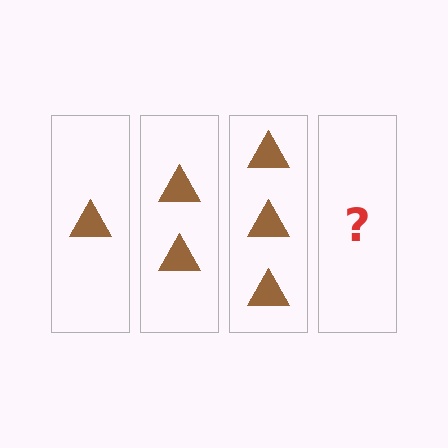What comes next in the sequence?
The next element should be 4 triangles.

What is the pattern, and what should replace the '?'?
The pattern is that each step adds one more triangle. The '?' should be 4 triangles.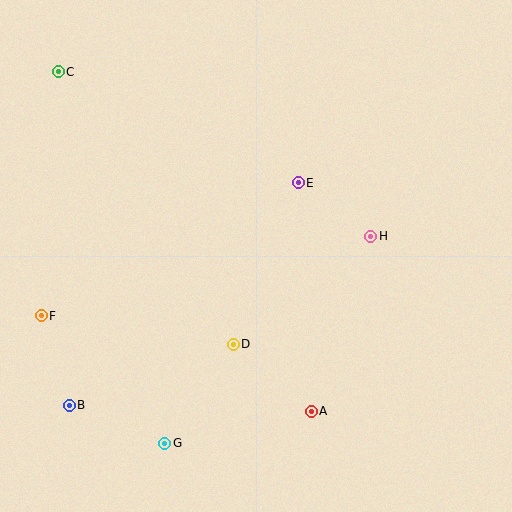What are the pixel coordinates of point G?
Point G is at (165, 443).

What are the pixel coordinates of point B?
Point B is at (69, 405).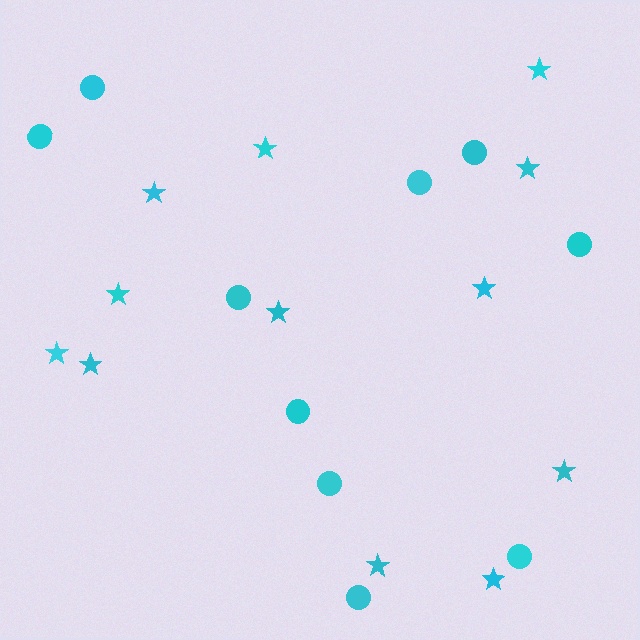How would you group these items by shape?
There are 2 groups: one group of circles (10) and one group of stars (12).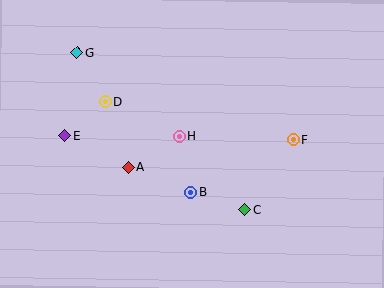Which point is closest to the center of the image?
Point H at (179, 136) is closest to the center.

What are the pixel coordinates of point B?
Point B is at (191, 192).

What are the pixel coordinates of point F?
Point F is at (293, 139).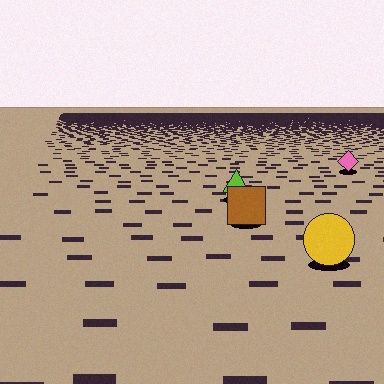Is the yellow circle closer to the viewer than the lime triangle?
Yes. The yellow circle is closer — you can tell from the texture gradient: the ground texture is coarser near it.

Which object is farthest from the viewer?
The pink diamond is farthest from the viewer. It appears smaller and the ground texture around it is denser.